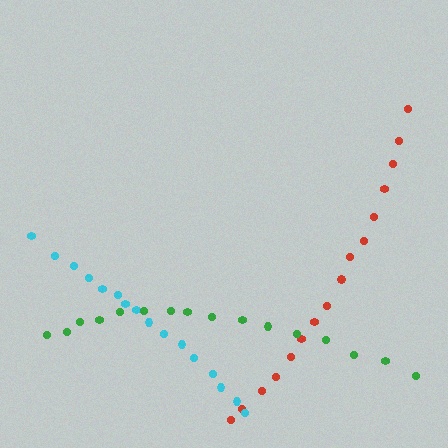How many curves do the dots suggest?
There are 3 distinct paths.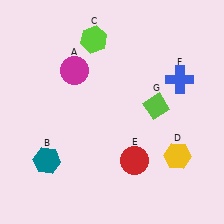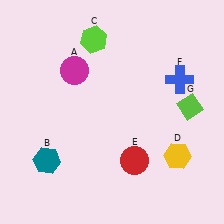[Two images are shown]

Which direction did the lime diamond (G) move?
The lime diamond (G) moved right.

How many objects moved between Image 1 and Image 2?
1 object moved between the two images.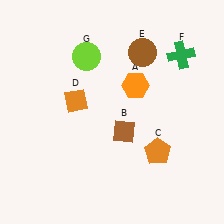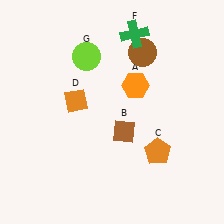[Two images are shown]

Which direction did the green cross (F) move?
The green cross (F) moved left.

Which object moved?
The green cross (F) moved left.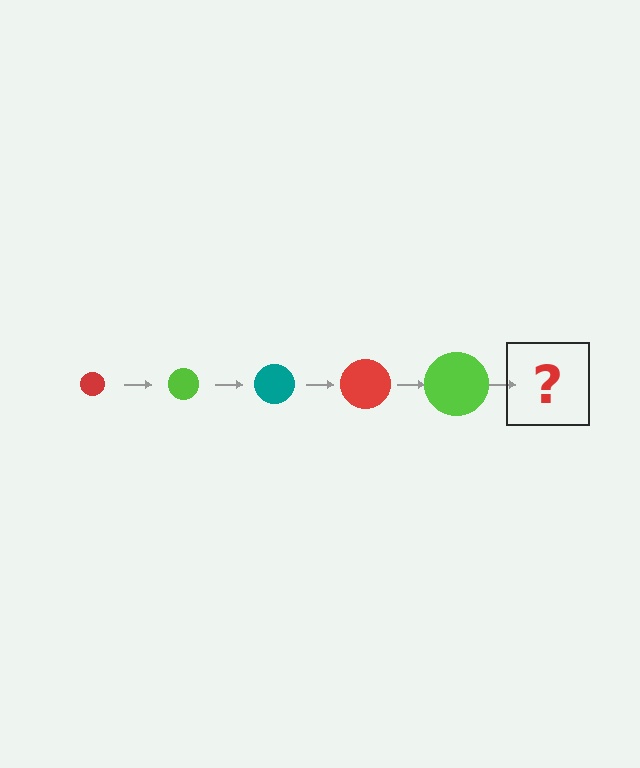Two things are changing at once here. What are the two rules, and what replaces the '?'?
The two rules are that the circle grows larger each step and the color cycles through red, lime, and teal. The '?' should be a teal circle, larger than the previous one.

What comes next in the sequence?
The next element should be a teal circle, larger than the previous one.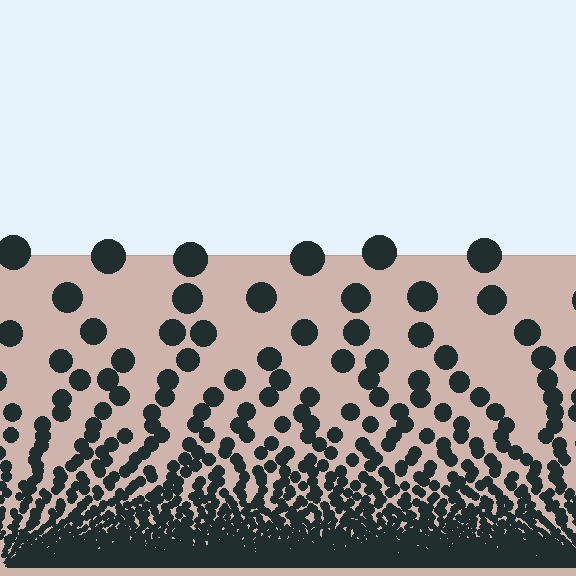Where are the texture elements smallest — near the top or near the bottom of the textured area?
Near the bottom.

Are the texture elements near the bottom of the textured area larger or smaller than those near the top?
Smaller. The gradient is inverted — elements near the bottom are smaller and denser.